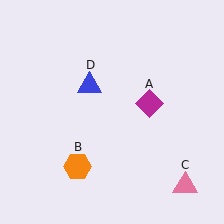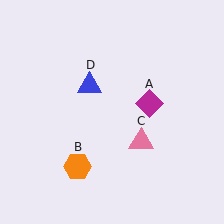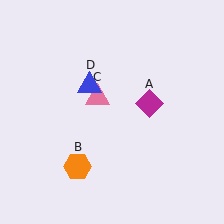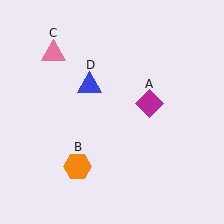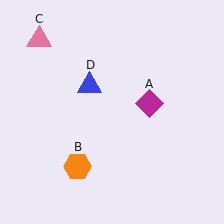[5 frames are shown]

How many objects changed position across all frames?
1 object changed position: pink triangle (object C).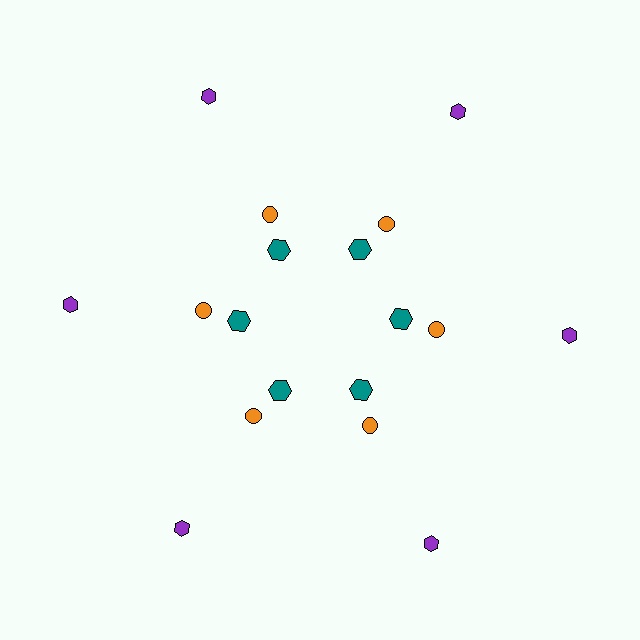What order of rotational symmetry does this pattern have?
This pattern has 6-fold rotational symmetry.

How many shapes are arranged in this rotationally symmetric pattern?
There are 18 shapes, arranged in 6 groups of 3.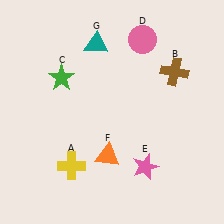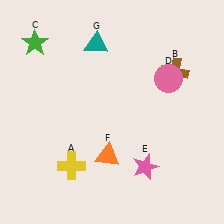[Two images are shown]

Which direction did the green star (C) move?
The green star (C) moved up.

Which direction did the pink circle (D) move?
The pink circle (D) moved down.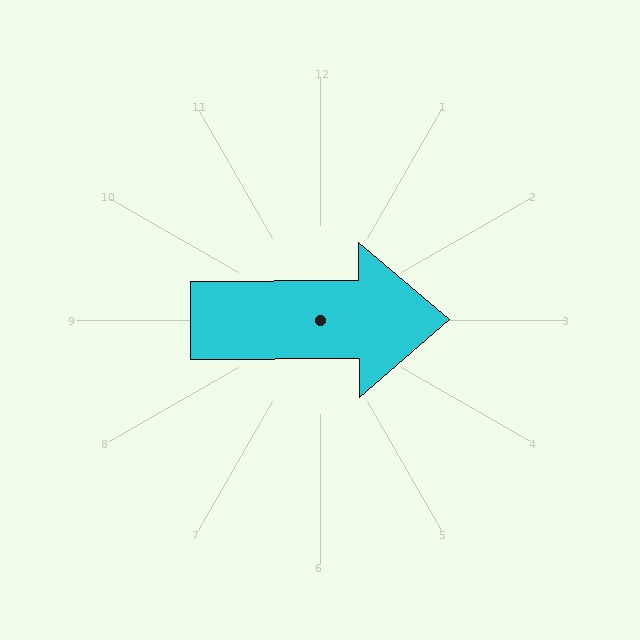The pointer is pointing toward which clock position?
Roughly 3 o'clock.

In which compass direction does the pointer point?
East.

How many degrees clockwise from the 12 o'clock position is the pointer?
Approximately 90 degrees.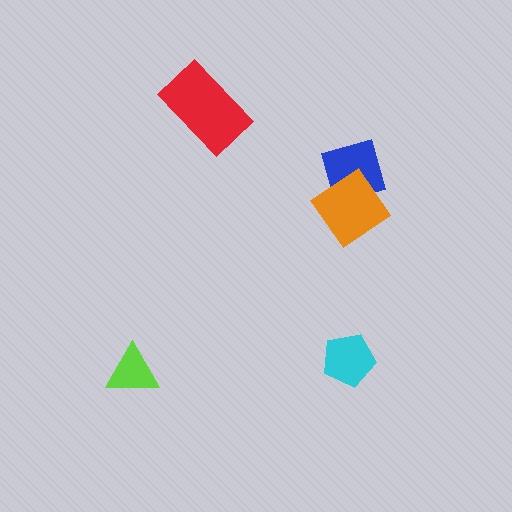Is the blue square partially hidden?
Yes, it is partially covered by another shape.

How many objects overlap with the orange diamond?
1 object overlaps with the orange diamond.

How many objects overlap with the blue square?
1 object overlaps with the blue square.